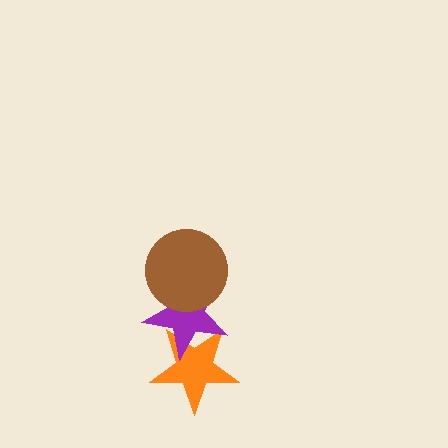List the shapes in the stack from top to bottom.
From top to bottom: the brown circle, the purple star, the orange star.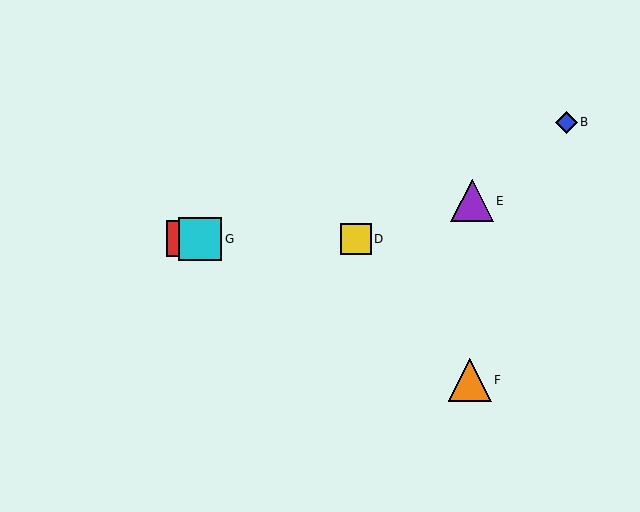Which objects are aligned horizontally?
Objects A, C, D, G are aligned horizontally.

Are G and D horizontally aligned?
Yes, both are at y≈239.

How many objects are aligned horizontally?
4 objects (A, C, D, G) are aligned horizontally.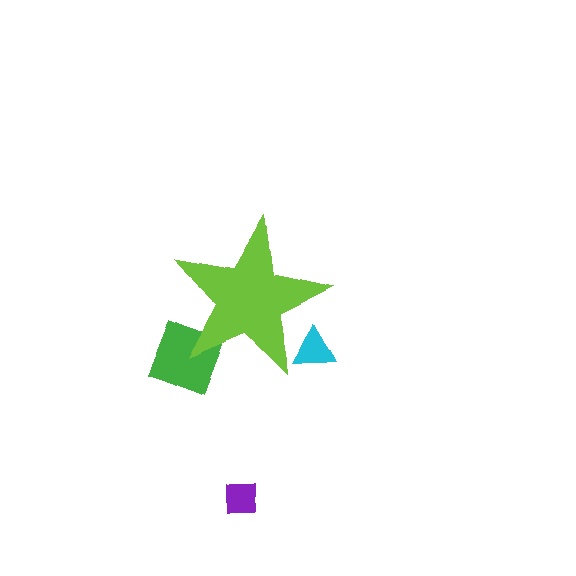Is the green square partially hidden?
Yes, the green square is partially hidden behind the lime star.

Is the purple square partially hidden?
No, the purple square is fully visible.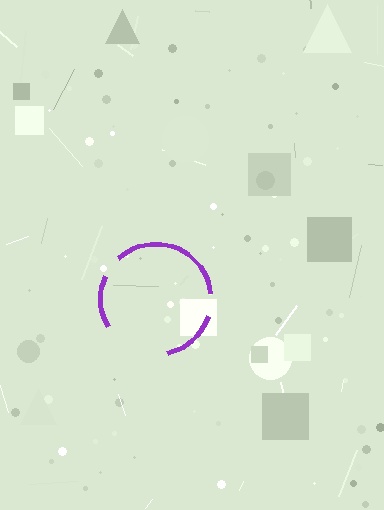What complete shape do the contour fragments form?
The contour fragments form a circle.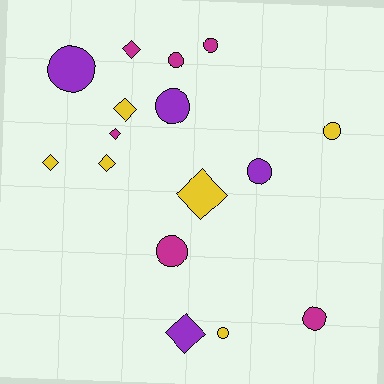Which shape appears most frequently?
Circle, with 9 objects.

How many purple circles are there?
There are 3 purple circles.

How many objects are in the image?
There are 16 objects.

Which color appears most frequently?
Magenta, with 6 objects.